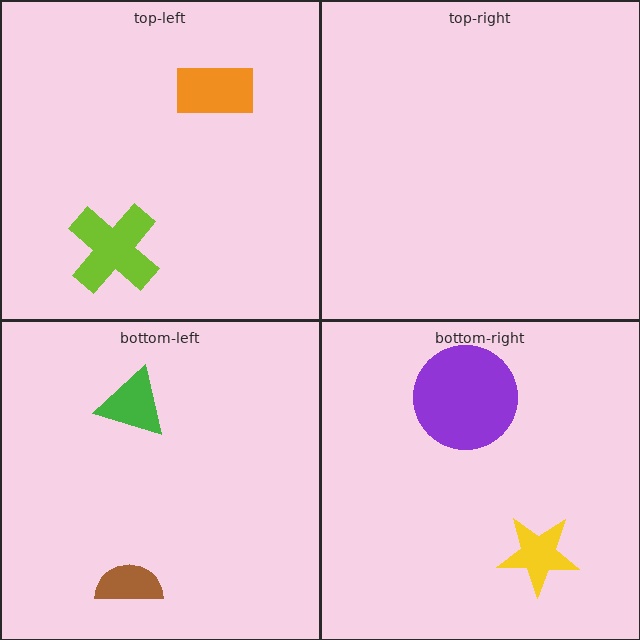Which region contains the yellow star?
The bottom-right region.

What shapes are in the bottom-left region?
The brown semicircle, the green triangle.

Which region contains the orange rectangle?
The top-left region.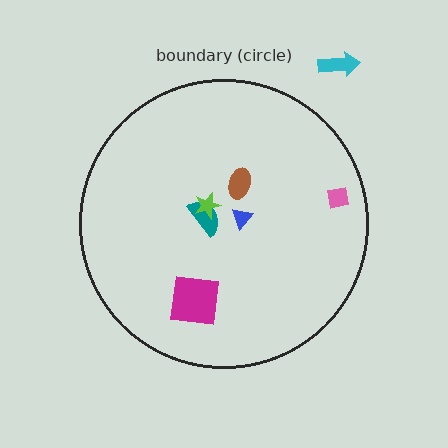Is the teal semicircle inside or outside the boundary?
Inside.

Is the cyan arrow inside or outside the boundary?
Outside.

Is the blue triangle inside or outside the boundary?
Inside.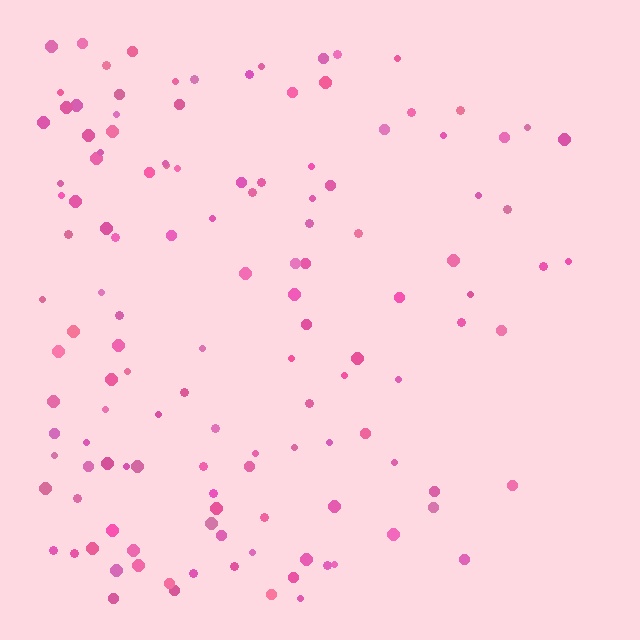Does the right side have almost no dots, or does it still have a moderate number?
Still a moderate number, just noticeably fewer than the left.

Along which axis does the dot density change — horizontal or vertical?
Horizontal.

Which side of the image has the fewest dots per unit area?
The right.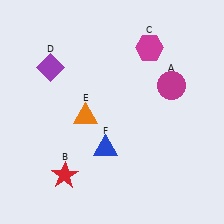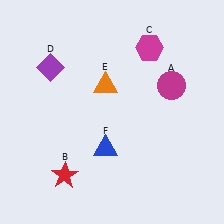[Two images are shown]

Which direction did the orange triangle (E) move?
The orange triangle (E) moved up.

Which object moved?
The orange triangle (E) moved up.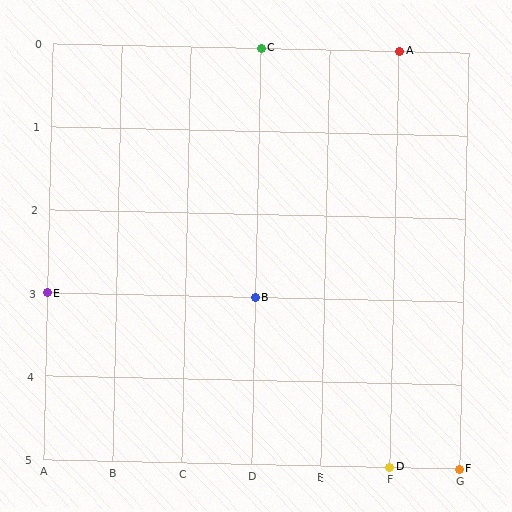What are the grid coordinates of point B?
Point B is at grid coordinates (D, 3).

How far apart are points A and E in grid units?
Points A and E are 5 columns and 3 rows apart (about 5.8 grid units diagonally).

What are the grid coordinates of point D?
Point D is at grid coordinates (F, 5).